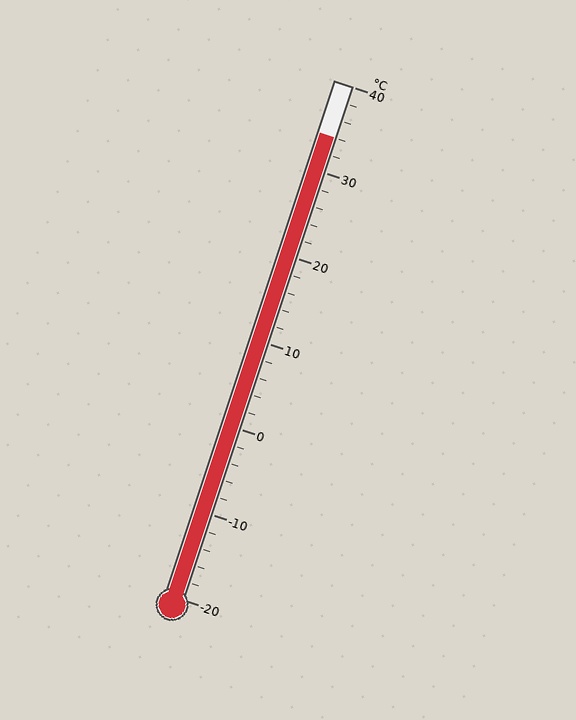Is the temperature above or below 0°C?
The temperature is above 0°C.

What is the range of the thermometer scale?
The thermometer scale ranges from -20°C to 40°C.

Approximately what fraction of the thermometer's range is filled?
The thermometer is filled to approximately 90% of its range.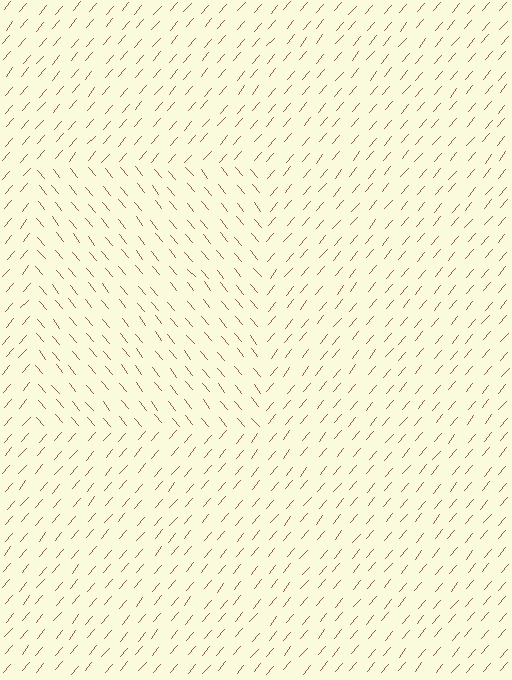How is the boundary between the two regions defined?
The boundary is defined purely by a change in line orientation (approximately 80 degrees difference). All lines are the same color and thickness.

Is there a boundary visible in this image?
Yes, there is a texture boundary formed by a change in line orientation.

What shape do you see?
I see a rectangle.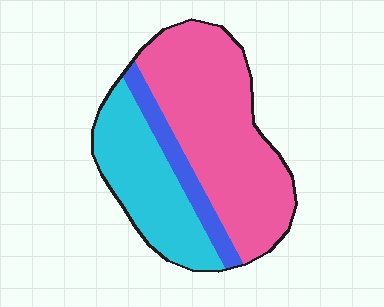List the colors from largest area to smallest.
From largest to smallest: pink, cyan, blue.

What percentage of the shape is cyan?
Cyan takes up about one third (1/3) of the shape.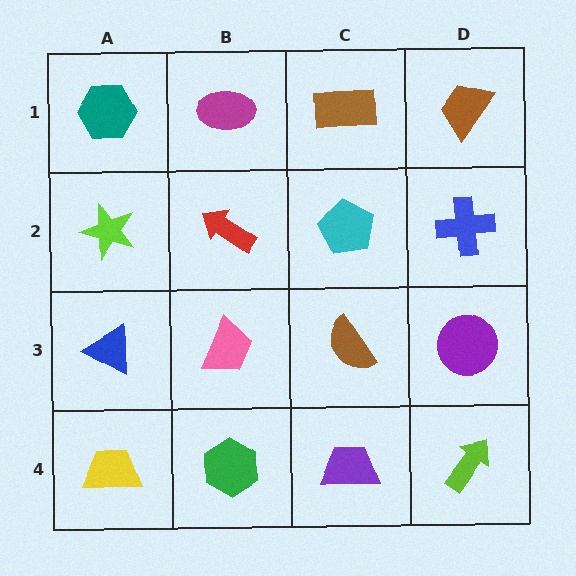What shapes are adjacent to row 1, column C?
A cyan pentagon (row 2, column C), a magenta ellipse (row 1, column B), a brown trapezoid (row 1, column D).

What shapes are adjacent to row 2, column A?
A teal hexagon (row 1, column A), a blue triangle (row 3, column A), a red arrow (row 2, column B).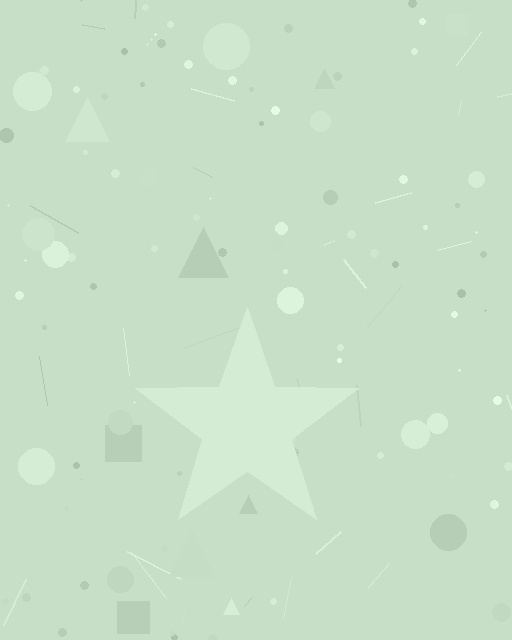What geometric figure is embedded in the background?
A star is embedded in the background.